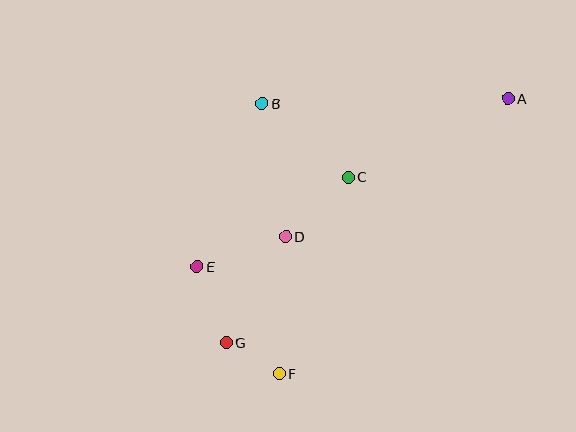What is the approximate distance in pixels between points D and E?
The distance between D and E is approximately 93 pixels.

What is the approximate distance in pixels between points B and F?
The distance between B and F is approximately 271 pixels.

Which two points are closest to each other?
Points F and G are closest to each other.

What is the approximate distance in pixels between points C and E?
The distance between C and E is approximately 176 pixels.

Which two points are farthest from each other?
Points A and G are farthest from each other.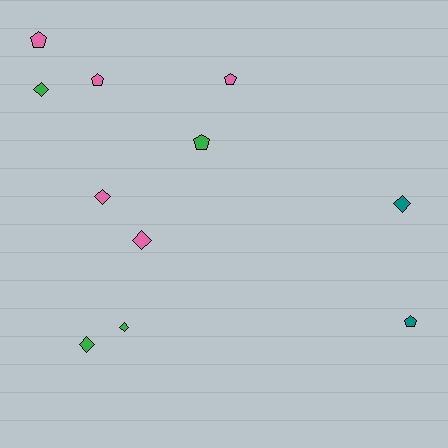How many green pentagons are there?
There is 1 green pentagon.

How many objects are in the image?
There are 11 objects.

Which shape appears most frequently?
Diamond, with 6 objects.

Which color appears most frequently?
Pink, with 5 objects.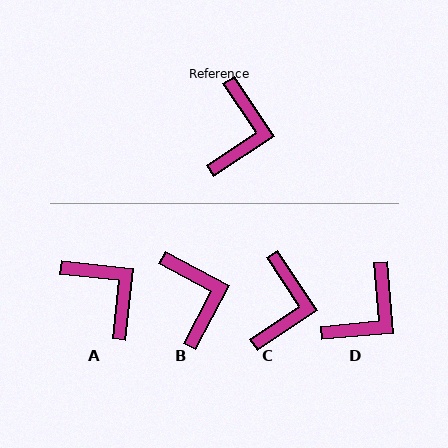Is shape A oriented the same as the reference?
No, it is off by about 51 degrees.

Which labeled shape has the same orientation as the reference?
C.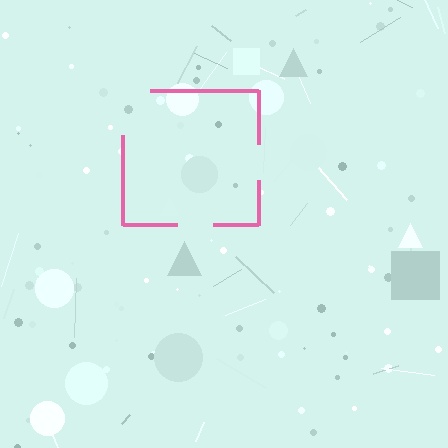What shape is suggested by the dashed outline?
The dashed outline suggests a square.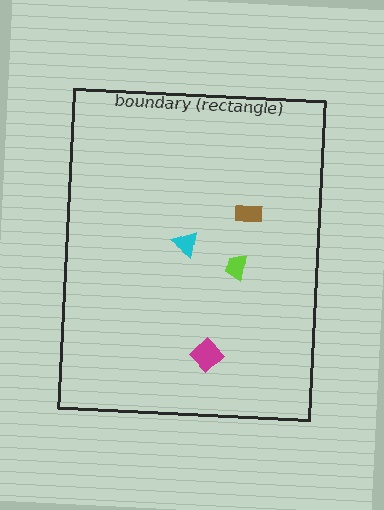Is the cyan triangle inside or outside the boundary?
Inside.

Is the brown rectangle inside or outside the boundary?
Inside.